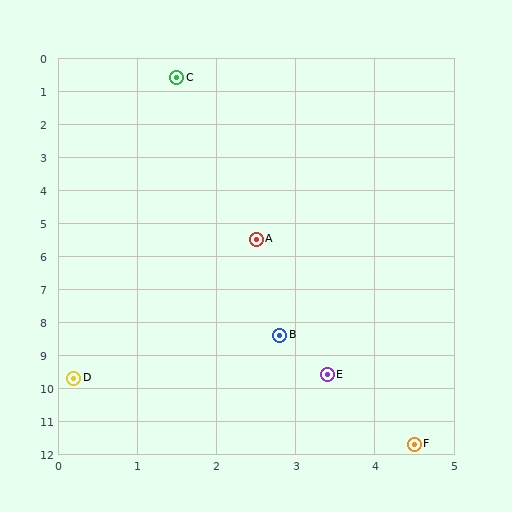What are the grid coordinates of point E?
Point E is at approximately (3.4, 9.6).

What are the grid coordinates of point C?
Point C is at approximately (1.5, 0.6).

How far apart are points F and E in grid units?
Points F and E are about 2.4 grid units apart.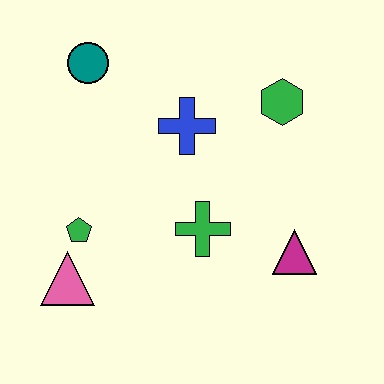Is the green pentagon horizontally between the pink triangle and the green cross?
Yes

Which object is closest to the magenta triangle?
The green cross is closest to the magenta triangle.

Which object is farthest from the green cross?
The teal circle is farthest from the green cross.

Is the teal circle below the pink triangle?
No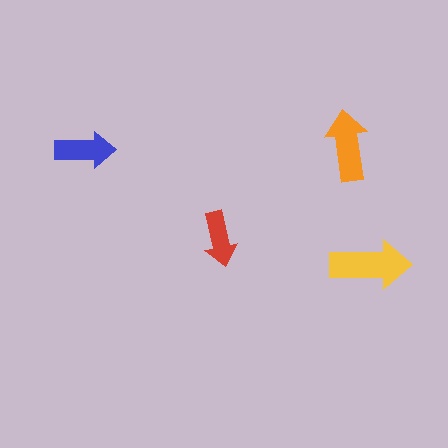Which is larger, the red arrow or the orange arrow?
The orange one.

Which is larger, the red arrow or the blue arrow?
The blue one.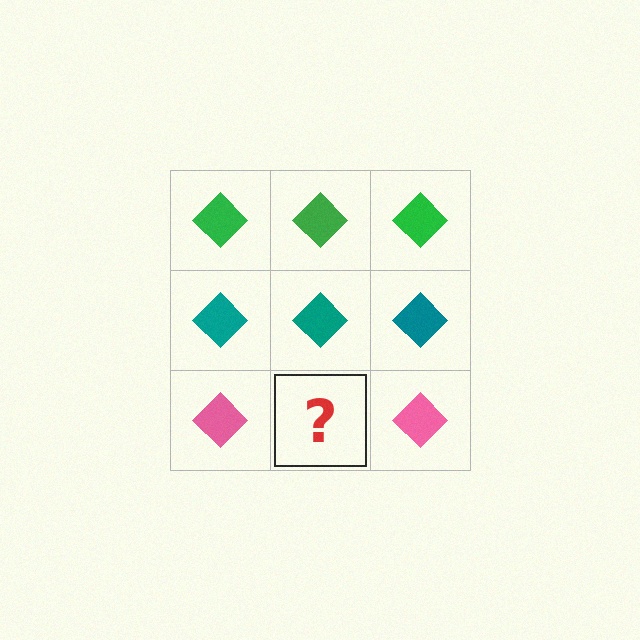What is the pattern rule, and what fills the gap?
The rule is that each row has a consistent color. The gap should be filled with a pink diamond.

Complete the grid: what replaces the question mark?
The question mark should be replaced with a pink diamond.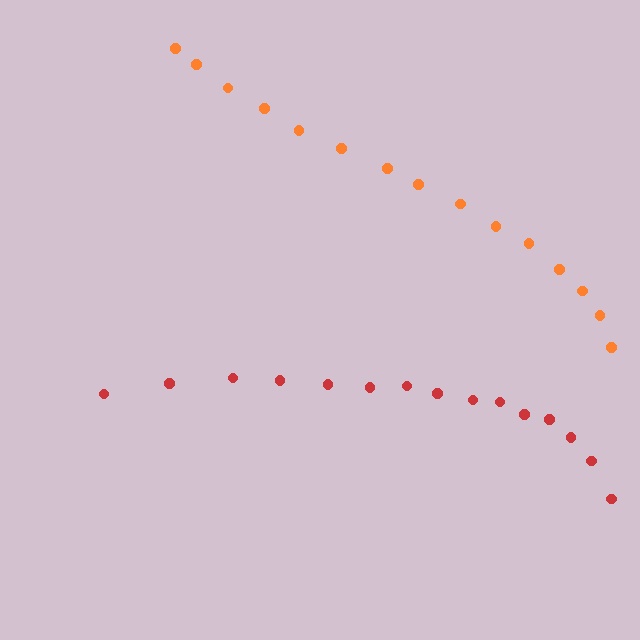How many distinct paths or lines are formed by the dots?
There are 2 distinct paths.